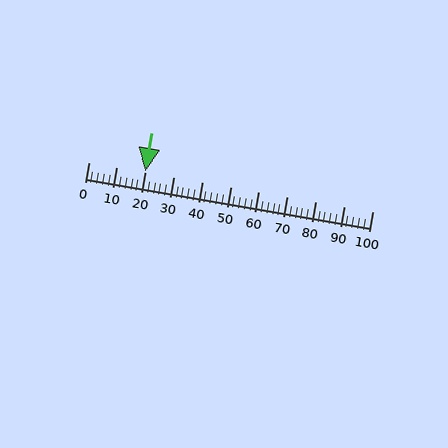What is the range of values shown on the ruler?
The ruler shows values from 0 to 100.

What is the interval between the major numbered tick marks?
The major tick marks are spaced 10 units apart.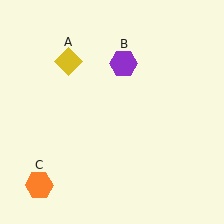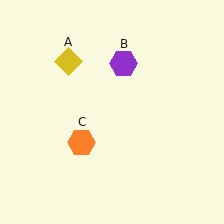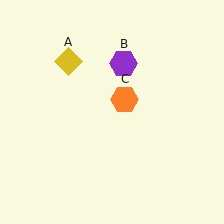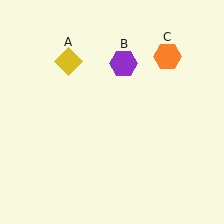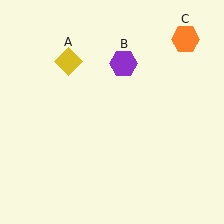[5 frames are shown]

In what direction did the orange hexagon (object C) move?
The orange hexagon (object C) moved up and to the right.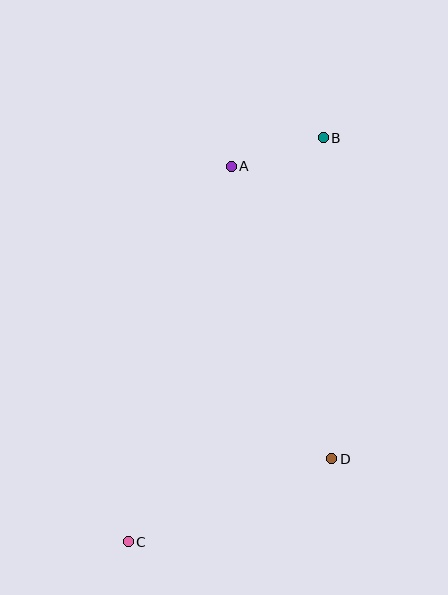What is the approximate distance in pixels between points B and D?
The distance between B and D is approximately 321 pixels.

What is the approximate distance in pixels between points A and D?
The distance between A and D is approximately 309 pixels.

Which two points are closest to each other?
Points A and B are closest to each other.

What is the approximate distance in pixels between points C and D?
The distance between C and D is approximately 220 pixels.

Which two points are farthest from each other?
Points B and C are farthest from each other.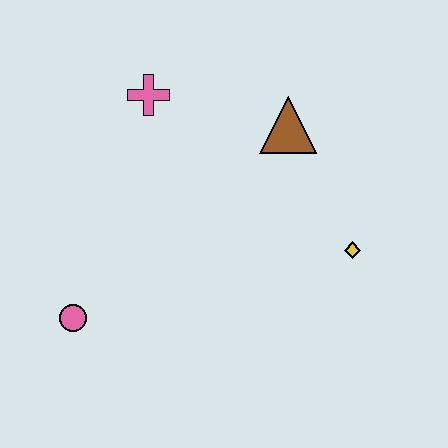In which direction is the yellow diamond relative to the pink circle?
The yellow diamond is to the right of the pink circle.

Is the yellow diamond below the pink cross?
Yes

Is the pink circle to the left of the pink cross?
Yes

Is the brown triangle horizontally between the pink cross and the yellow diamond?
Yes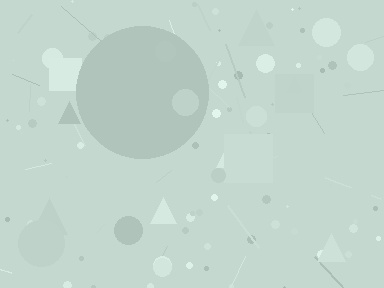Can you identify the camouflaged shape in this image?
The camouflaged shape is a circle.